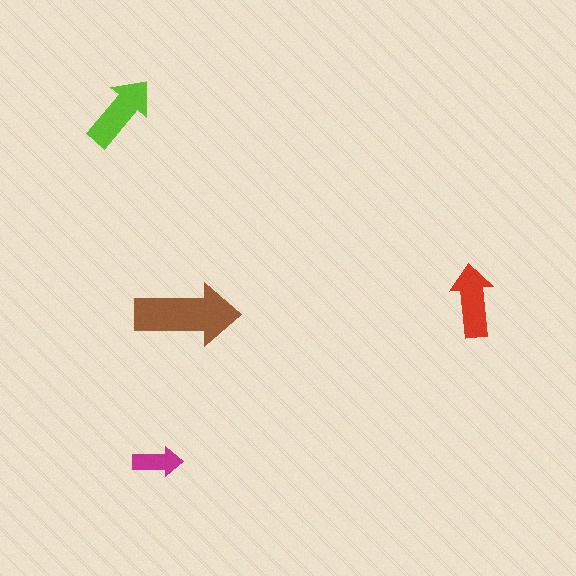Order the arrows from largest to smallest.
the brown one, the lime one, the red one, the magenta one.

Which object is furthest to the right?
The red arrow is rightmost.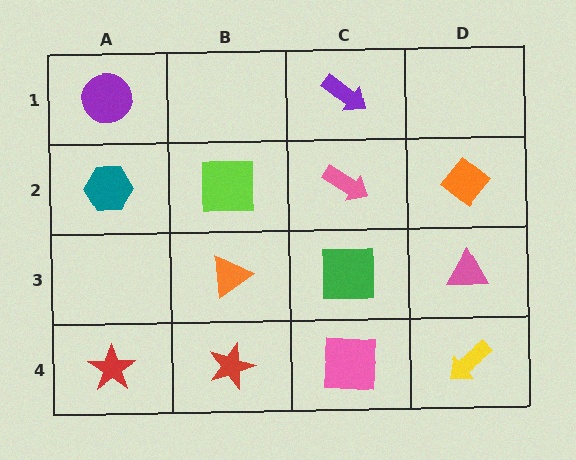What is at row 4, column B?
A red star.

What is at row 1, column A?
A purple circle.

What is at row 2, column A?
A teal hexagon.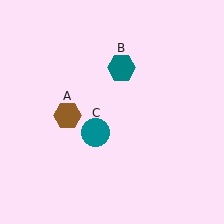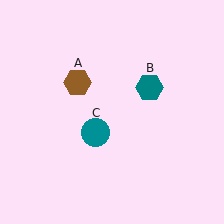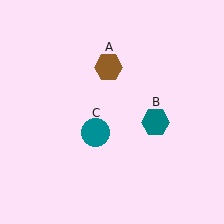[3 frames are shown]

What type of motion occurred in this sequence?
The brown hexagon (object A), teal hexagon (object B) rotated clockwise around the center of the scene.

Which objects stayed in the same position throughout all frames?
Teal circle (object C) remained stationary.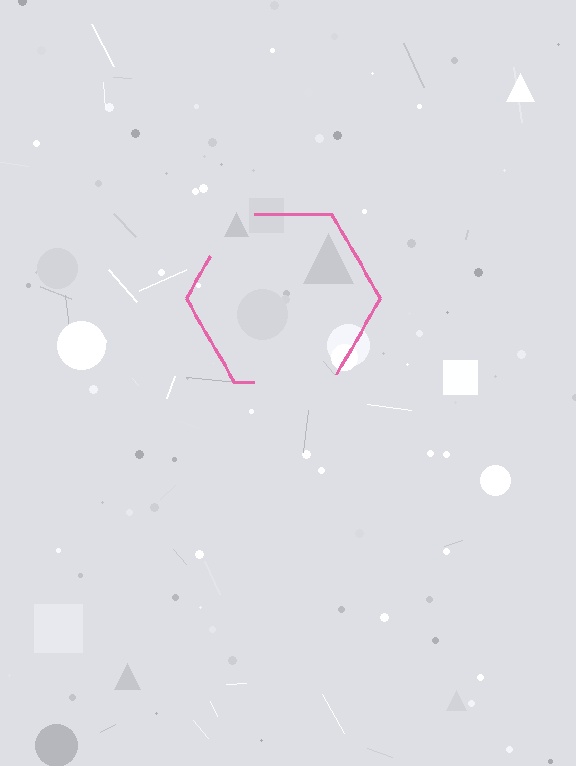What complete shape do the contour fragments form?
The contour fragments form a hexagon.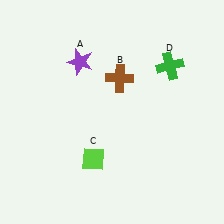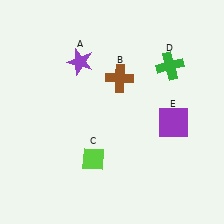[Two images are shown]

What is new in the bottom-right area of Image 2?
A purple square (E) was added in the bottom-right area of Image 2.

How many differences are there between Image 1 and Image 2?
There is 1 difference between the two images.